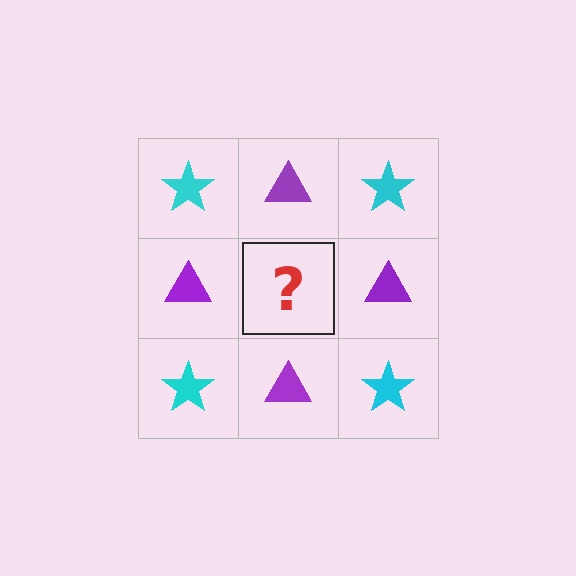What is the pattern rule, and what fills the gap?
The rule is that it alternates cyan star and purple triangle in a checkerboard pattern. The gap should be filled with a cyan star.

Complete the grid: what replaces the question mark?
The question mark should be replaced with a cyan star.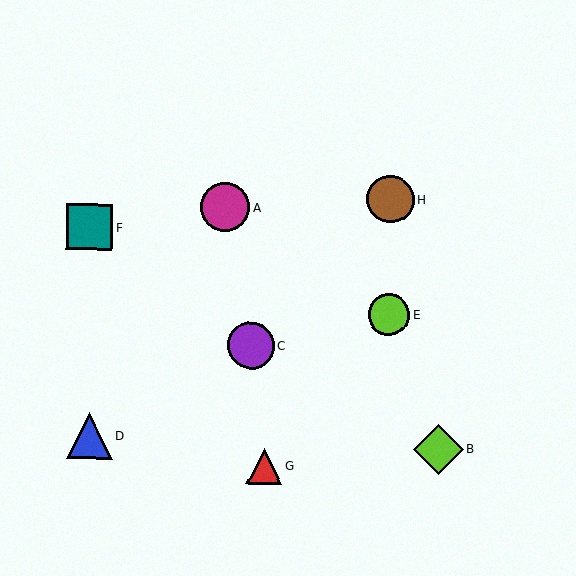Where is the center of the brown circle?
The center of the brown circle is at (391, 199).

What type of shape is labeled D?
Shape D is a blue triangle.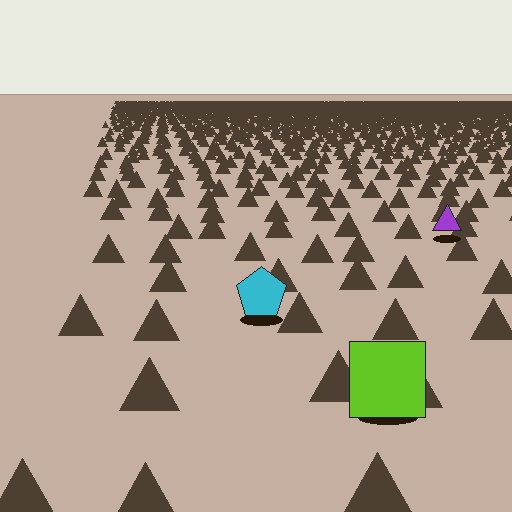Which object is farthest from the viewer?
The purple triangle is farthest from the viewer. It appears smaller and the ground texture around it is denser.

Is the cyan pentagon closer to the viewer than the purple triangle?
Yes. The cyan pentagon is closer — you can tell from the texture gradient: the ground texture is coarser near it.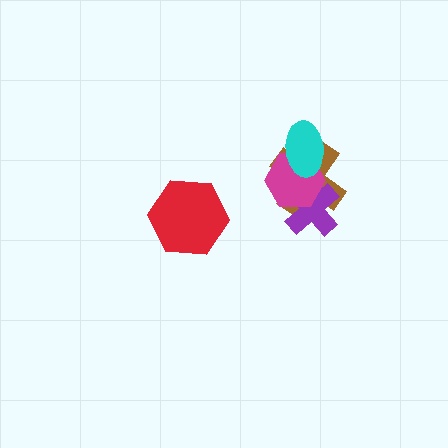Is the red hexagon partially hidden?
No, no other shape covers it.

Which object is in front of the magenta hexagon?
The cyan ellipse is in front of the magenta hexagon.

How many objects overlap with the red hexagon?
0 objects overlap with the red hexagon.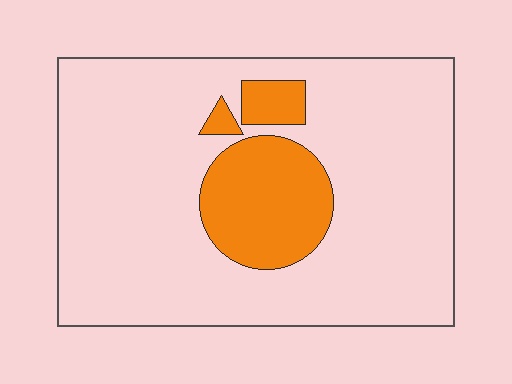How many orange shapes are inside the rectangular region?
3.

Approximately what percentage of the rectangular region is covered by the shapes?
Approximately 15%.